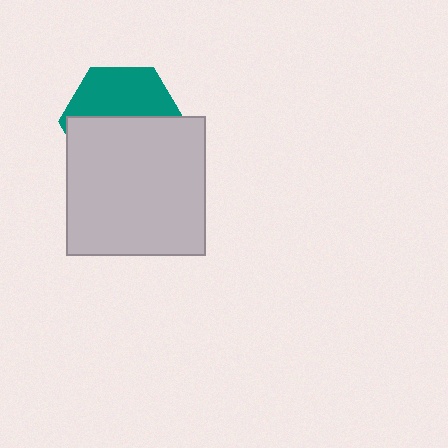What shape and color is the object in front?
The object in front is a light gray square.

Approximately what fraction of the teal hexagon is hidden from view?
Roughly 57% of the teal hexagon is hidden behind the light gray square.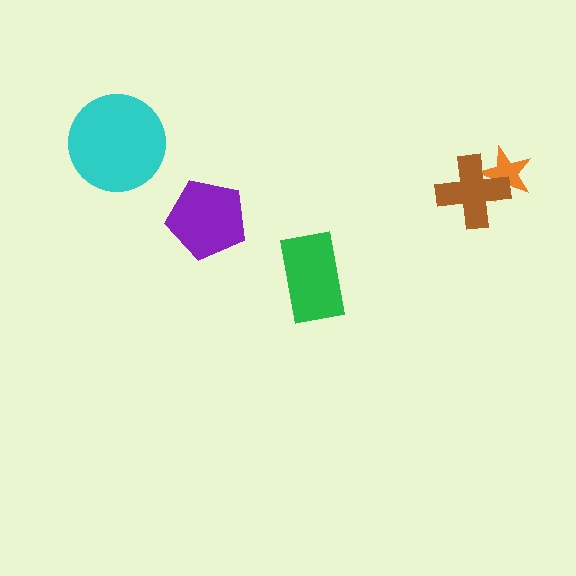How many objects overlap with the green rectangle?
0 objects overlap with the green rectangle.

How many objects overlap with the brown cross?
1 object overlaps with the brown cross.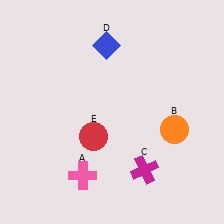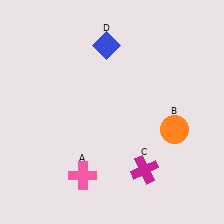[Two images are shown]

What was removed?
The red circle (E) was removed in Image 2.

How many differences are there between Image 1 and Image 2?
There is 1 difference between the two images.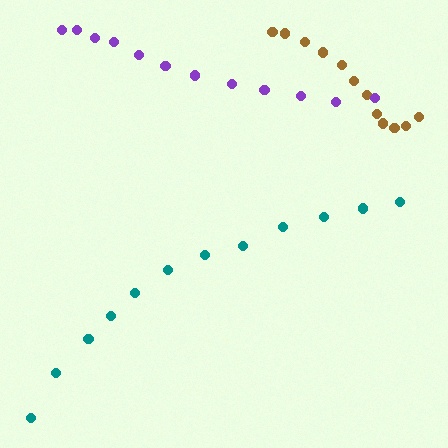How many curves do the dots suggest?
There are 3 distinct paths.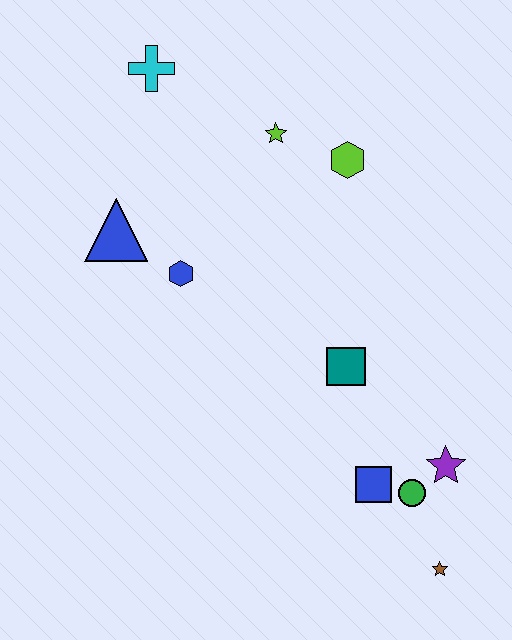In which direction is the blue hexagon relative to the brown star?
The blue hexagon is above the brown star.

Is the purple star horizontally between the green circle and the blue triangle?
No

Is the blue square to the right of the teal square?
Yes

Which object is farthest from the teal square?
The cyan cross is farthest from the teal square.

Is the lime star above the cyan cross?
No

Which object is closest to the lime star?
The lime hexagon is closest to the lime star.